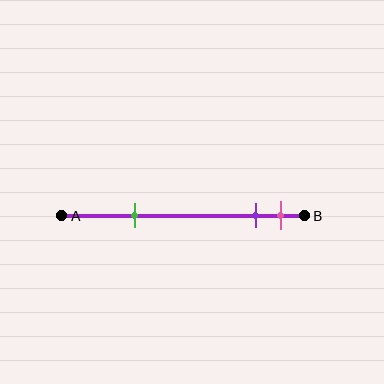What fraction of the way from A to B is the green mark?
The green mark is approximately 30% (0.3) of the way from A to B.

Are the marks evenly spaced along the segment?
No, the marks are not evenly spaced.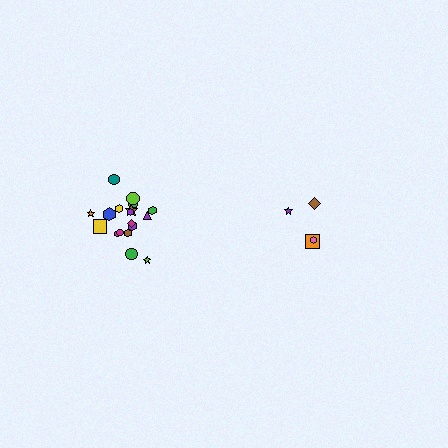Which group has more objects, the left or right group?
The left group.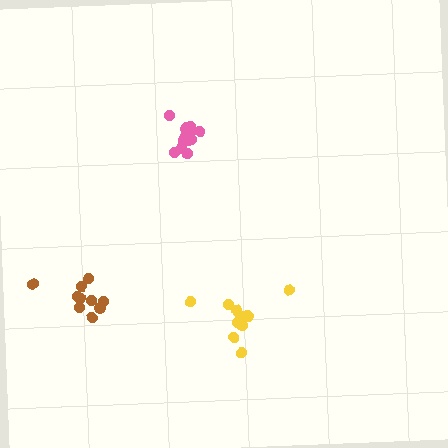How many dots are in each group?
Group 1: 11 dots, Group 2: 13 dots, Group 3: 11 dots (35 total).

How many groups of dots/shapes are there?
There are 3 groups.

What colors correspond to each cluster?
The clusters are colored: yellow, pink, brown.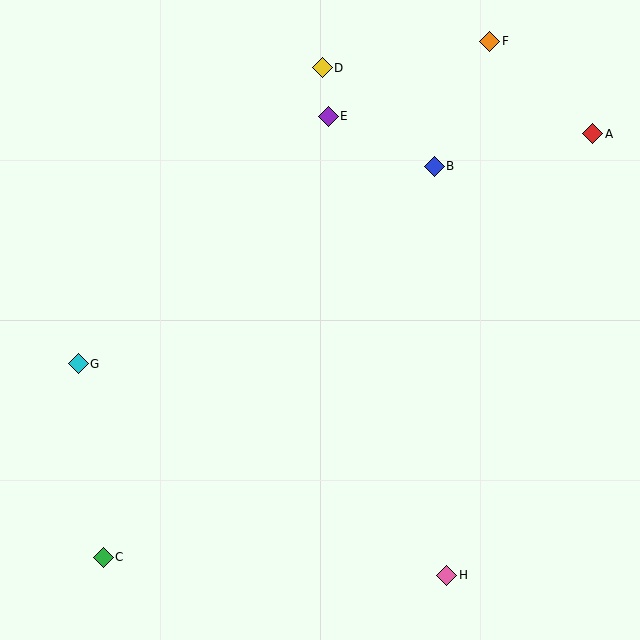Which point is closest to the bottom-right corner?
Point H is closest to the bottom-right corner.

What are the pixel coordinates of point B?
Point B is at (434, 166).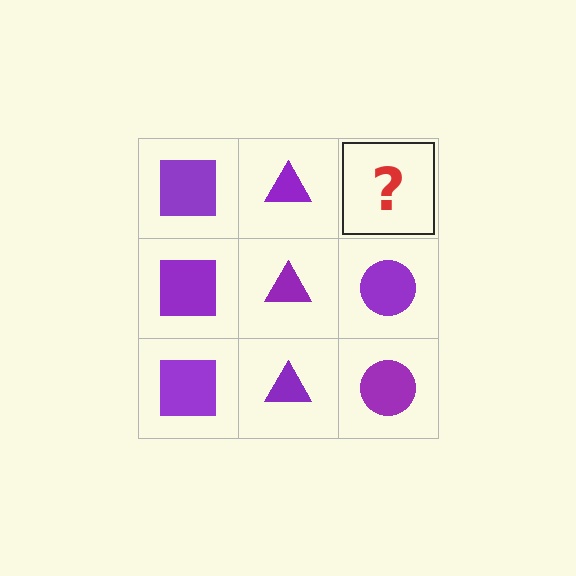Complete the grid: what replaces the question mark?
The question mark should be replaced with a purple circle.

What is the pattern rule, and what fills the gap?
The rule is that each column has a consistent shape. The gap should be filled with a purple circle.